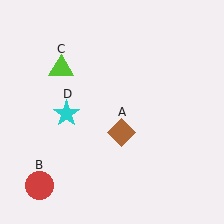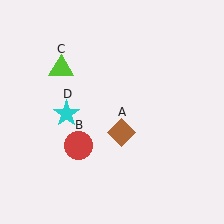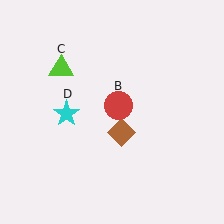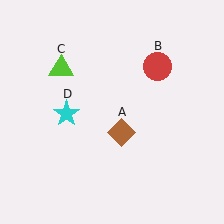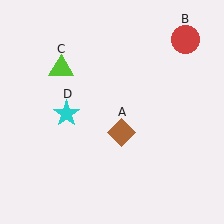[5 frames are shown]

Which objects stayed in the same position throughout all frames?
Brown diamond (object A) and lime triangle (object C) and cyan star (object D) remained stationary.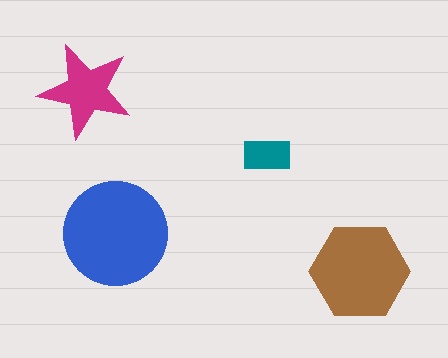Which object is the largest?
The blue circle.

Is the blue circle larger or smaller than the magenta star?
Larger.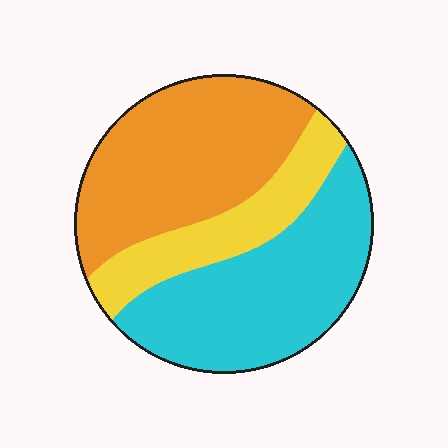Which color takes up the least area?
Yellow, at roughly 20%.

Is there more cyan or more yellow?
Cyan.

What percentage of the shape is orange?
Orange covers around 40% of the shape.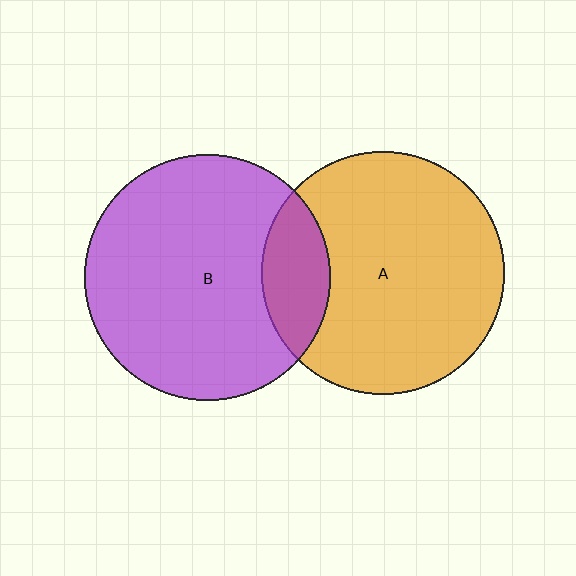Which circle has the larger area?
Circle B (purple).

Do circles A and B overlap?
Yes.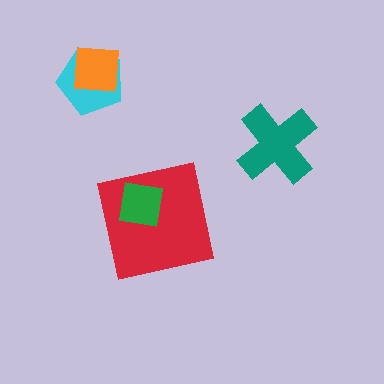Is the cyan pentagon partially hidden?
Yes, it is partially covered by another shape.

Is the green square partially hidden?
No, no other shape covers it.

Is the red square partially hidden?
Yes, it is partially covered by another shape.